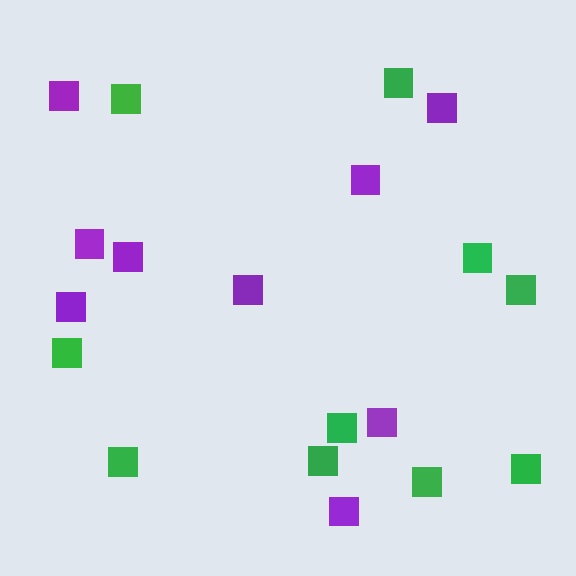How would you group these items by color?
There are 2 groups: one group of purple squares (9) and one group of green squares (10).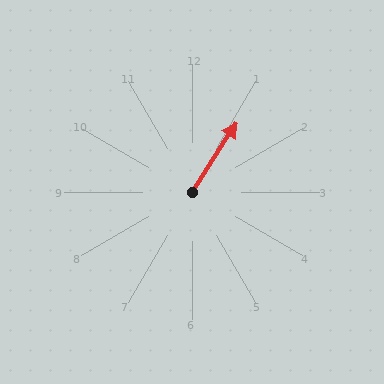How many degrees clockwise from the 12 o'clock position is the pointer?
Approximately 33 degrees.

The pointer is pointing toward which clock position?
Roughly 1 o'clock.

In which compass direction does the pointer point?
Northeast.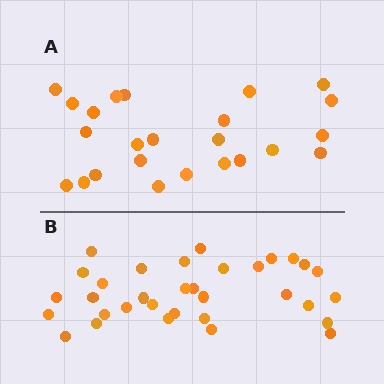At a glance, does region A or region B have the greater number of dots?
Region B (the bottom region) has more dots.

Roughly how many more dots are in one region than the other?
Region B has roughly 8 or so more dots than region A.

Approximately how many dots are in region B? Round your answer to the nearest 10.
About 30 dots. (The exact count is 33, which rounds to 30.)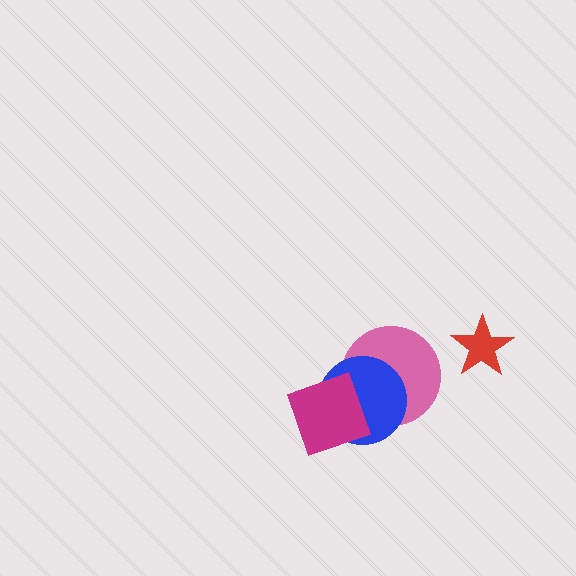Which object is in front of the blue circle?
The magenta square is in front of the blue circle.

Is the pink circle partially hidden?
Yes, it is partially covered by another shape.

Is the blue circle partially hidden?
Yes, it is partially covered by another shape.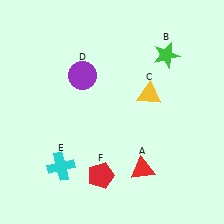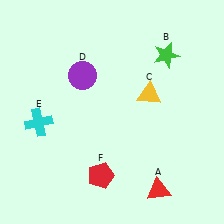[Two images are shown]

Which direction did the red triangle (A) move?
The red triangle (A) moved down.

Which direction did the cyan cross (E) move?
The cyan cross (E) moved up.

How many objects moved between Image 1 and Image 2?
2 objects moved between the two images.